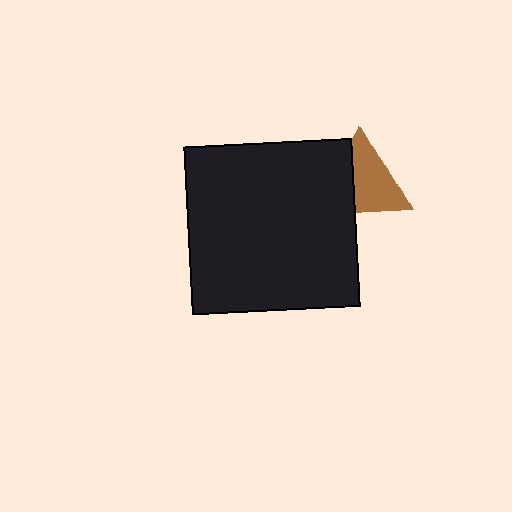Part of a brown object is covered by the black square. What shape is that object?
It is a triangle.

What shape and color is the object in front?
The object in front is a black square.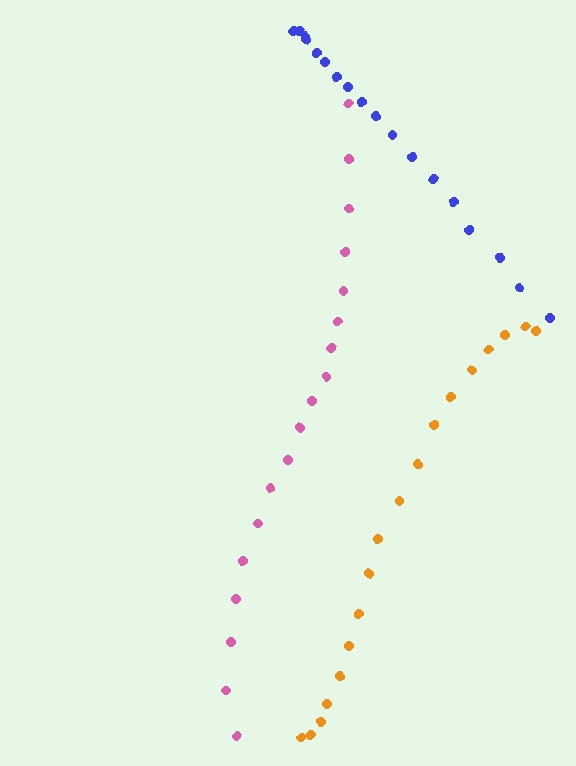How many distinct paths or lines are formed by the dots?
There are 3 distinct paths.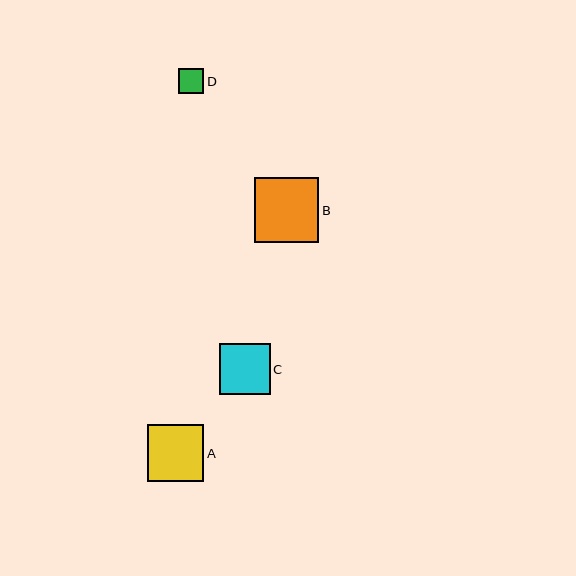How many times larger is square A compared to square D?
Square A is approximately 2.3 times the size of square D.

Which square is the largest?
Square B is the largest with a size of approximately 64 pixels.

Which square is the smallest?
Square D is the smallest with a size of approximately 25 pixels.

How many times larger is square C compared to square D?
Square C is approximately 2.1 times the size of square D.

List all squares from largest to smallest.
From largest to smallest: B, A, C, D.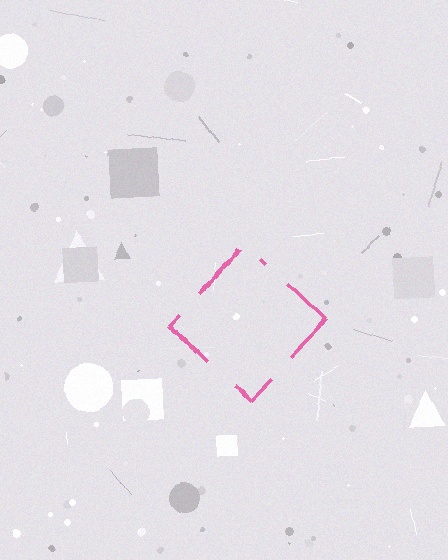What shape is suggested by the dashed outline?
The dashed outline suggests a diamond.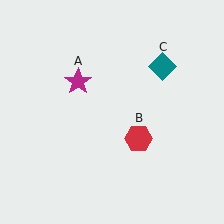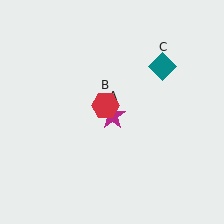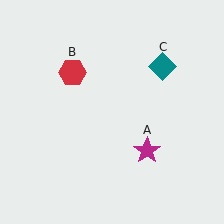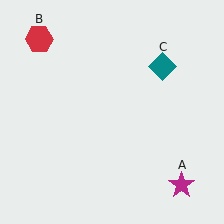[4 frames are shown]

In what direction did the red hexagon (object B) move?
The red hexagon (object B) moved up and to the left.